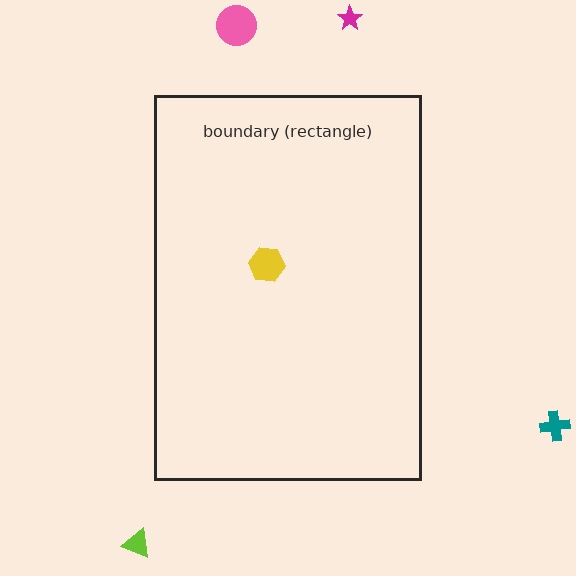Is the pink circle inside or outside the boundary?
Outside.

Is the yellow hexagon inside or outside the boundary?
Inside.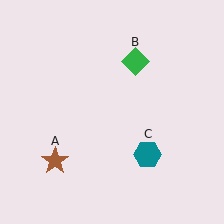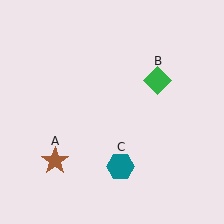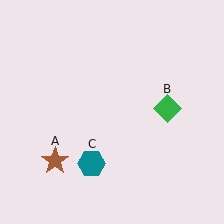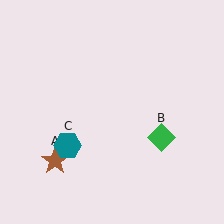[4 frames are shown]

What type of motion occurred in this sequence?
The green diamond (object B), teal hexagon (object C) rotated clockwise around the center of the scene.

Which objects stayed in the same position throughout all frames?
Brown star (object A) remained stationary.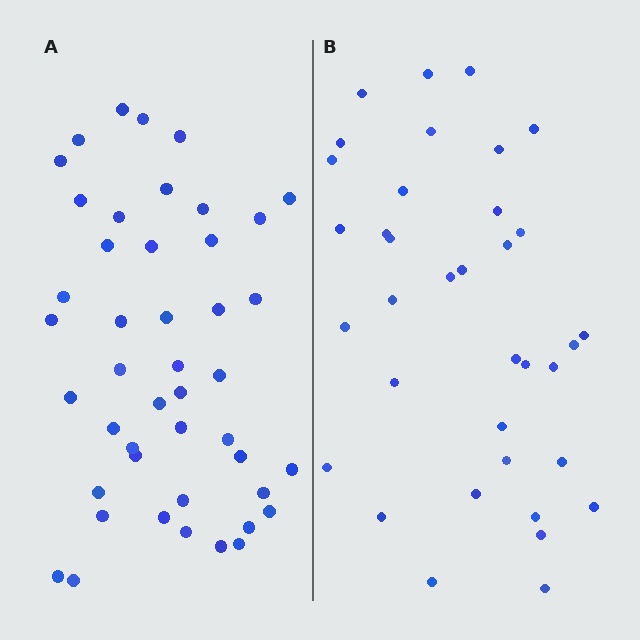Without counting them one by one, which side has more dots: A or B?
Region A (the left region) has more dots.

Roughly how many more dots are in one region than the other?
Region A has roughly 8 or so more dots than region B.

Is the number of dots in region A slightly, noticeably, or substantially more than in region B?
Region A has noticeably more, but not dramatically so. The ratio is roughly 1.2 to 1.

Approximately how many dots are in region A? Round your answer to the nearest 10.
About 40 dots. (The exact count is 45, which rounds to 40.)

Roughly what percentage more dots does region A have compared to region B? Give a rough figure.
About 25% more.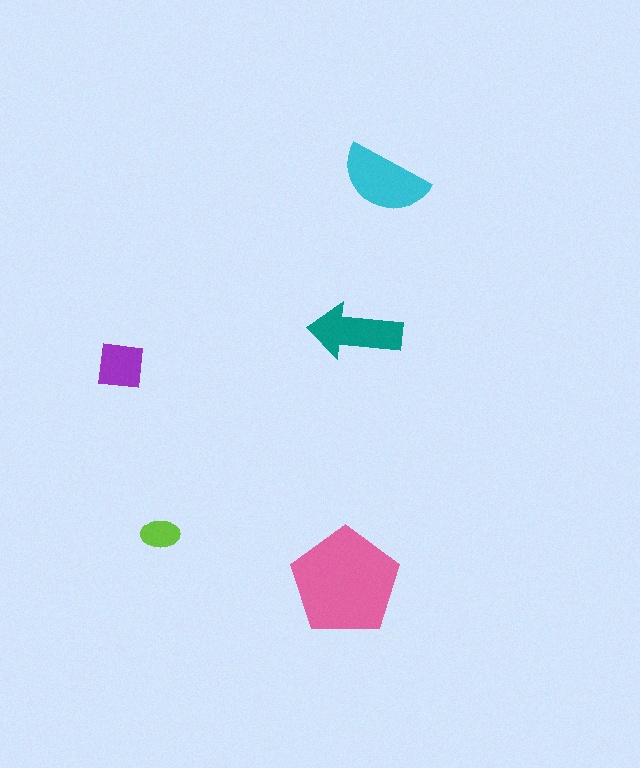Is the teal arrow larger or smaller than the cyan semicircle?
Smaller.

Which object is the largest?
The pink pentagon.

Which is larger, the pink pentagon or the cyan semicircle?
The pink pentagon.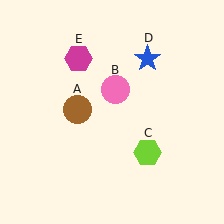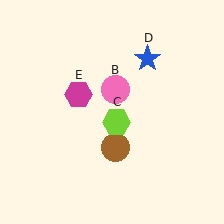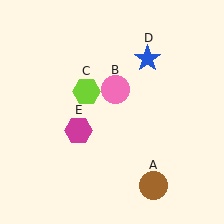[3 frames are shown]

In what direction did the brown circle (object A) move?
The brown circle (object A) moved down and to the right.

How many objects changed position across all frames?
3 objects changed position: brown circle (object A), lime hexagon (object C), magenta hexagon (object E).